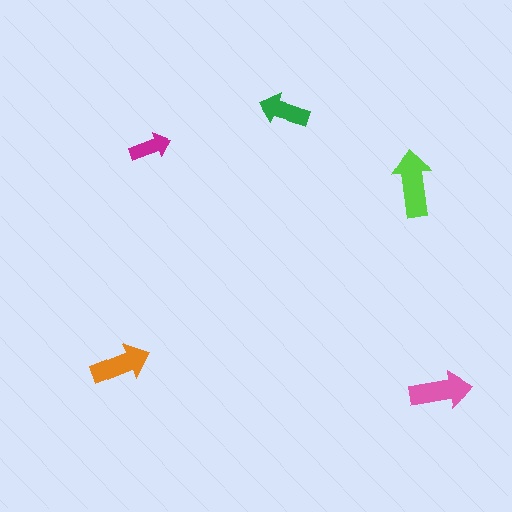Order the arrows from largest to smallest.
the lime one, the pink one, the orange one, the green one, the magenta one.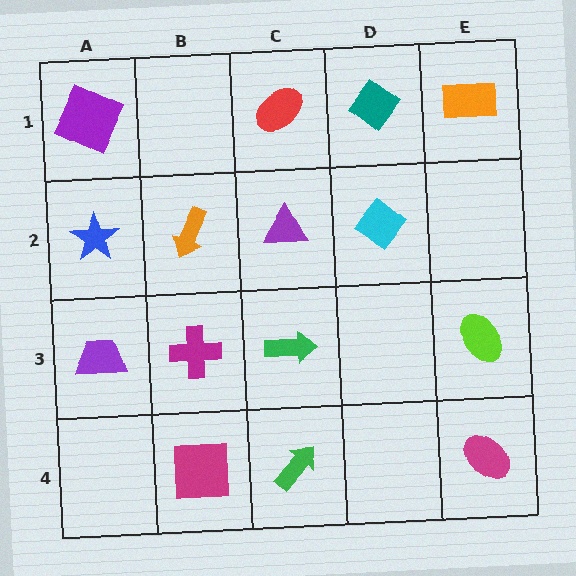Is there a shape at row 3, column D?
No, that cell is empty.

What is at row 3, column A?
A purple trapezoid.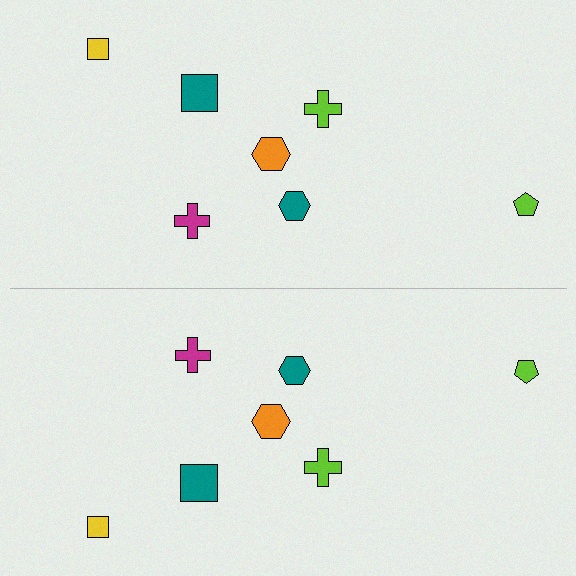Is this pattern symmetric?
Yes, this pattern has bilateral (reflection) symmetry.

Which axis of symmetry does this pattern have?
The pattern has a horizontal axis of symmetry running through the center of the image.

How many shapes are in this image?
There are 14 shapes in this image.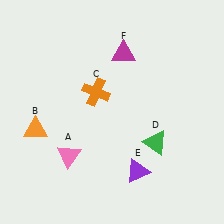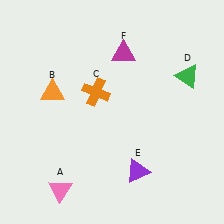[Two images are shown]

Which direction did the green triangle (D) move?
The green triangle (D) moved up.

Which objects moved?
The objects that moved are: the pink triangle (A), the orange triangle (B), the green triangle (D).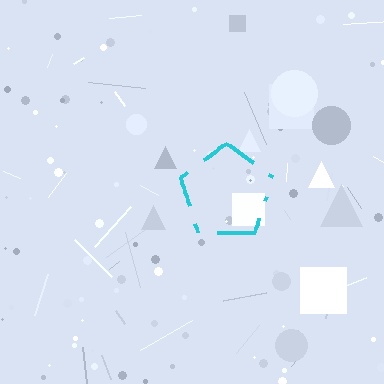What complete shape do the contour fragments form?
The contour fragments form a pentagon.